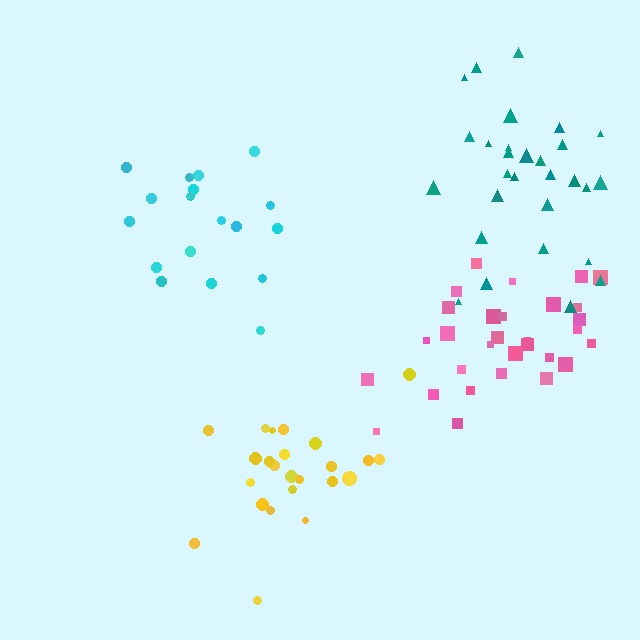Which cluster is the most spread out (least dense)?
Teal.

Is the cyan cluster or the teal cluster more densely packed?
Cyan.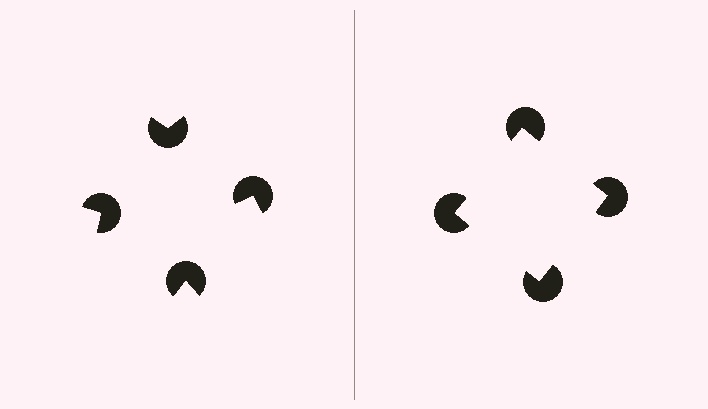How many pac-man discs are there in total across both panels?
8 — 4 on each side.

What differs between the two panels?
The pac-man discs are positioned identically on both sides; only the wedge orientations differ. On the right they align to a square; on the left they are misaligned.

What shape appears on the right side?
An illusory square.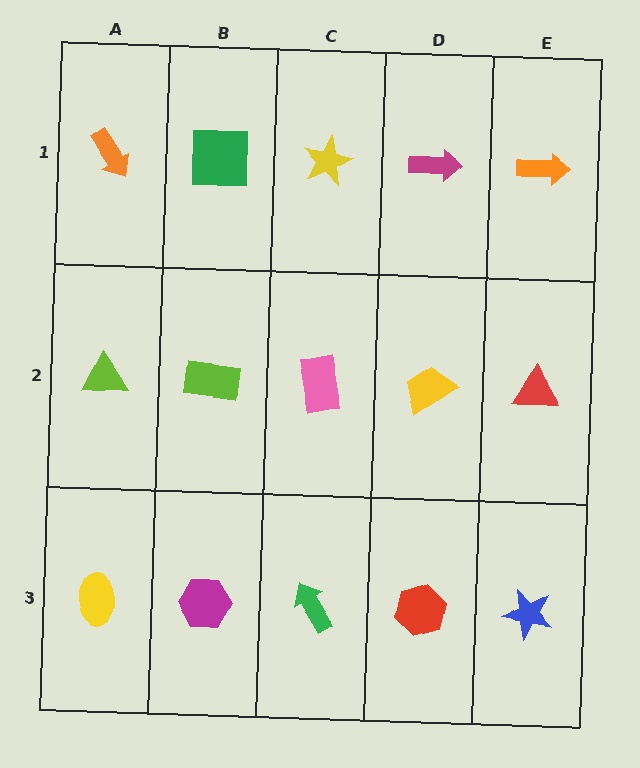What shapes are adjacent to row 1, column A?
A lime triangle (row 2, column A), a green square (row 1, column B).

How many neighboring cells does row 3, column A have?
2.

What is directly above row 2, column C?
A yellow star.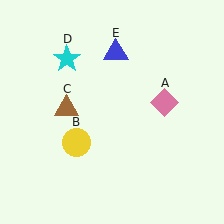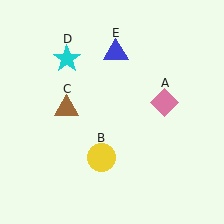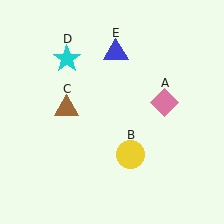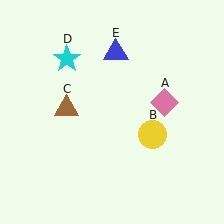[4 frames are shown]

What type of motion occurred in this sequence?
The yellow circle (object B) rotated counterclockwise around the center of the scene.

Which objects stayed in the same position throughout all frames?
Pink diamond (object A) and brown triangle (object C) and cyan star (object D) and blue triangle (object E) remained stationary.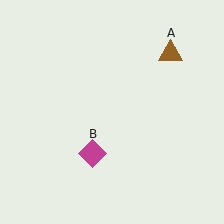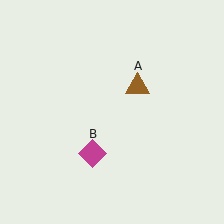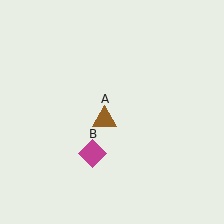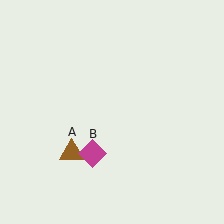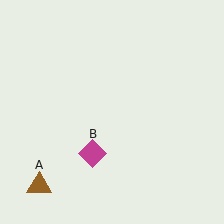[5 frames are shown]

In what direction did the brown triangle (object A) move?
The brown triangle (object A) moved down and to the left.